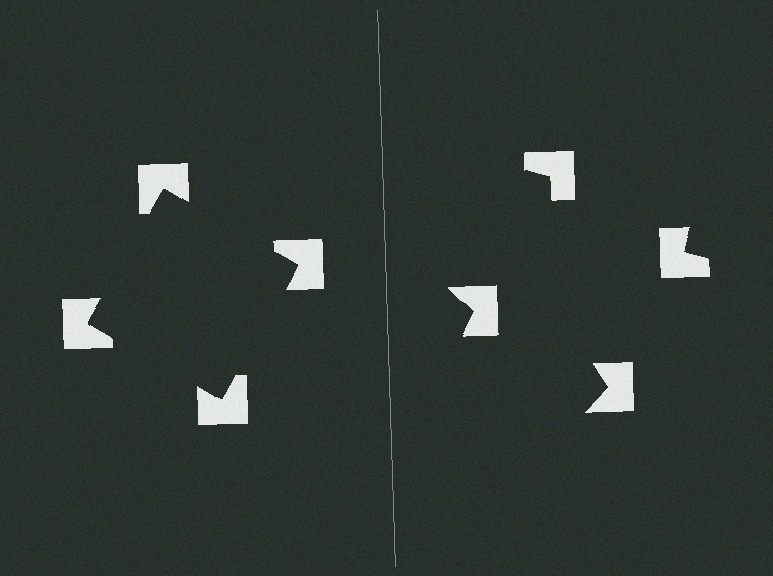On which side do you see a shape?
An illusory square appears on the left side. On the right side the wedge cuts are rotated, so no coherent shape forms.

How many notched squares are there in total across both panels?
8 — 4 on each side.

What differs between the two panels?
The notched squares are positioned identically on both sides; only the wedge orientations differ. On the left they align to a square; on the right they are misaligned.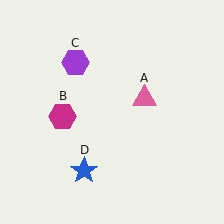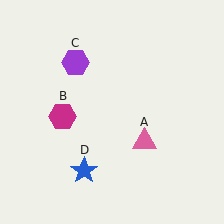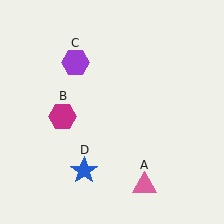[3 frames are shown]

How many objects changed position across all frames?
1 object changed position: pink triangle (object A).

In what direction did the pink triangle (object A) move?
The pink triangle (object A) moved down.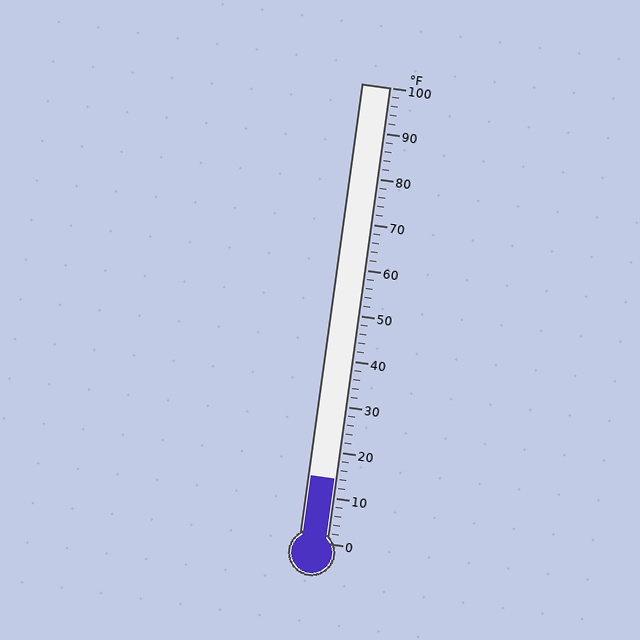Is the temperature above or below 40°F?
The temperature is below 40°F.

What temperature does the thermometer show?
The thermometer shows approximately 14°F.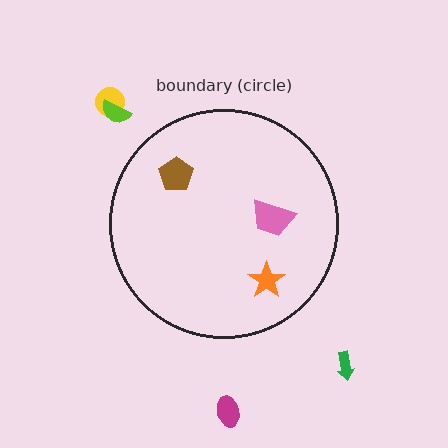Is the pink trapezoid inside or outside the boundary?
Inside.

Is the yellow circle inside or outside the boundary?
Outside.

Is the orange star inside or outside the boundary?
Inside.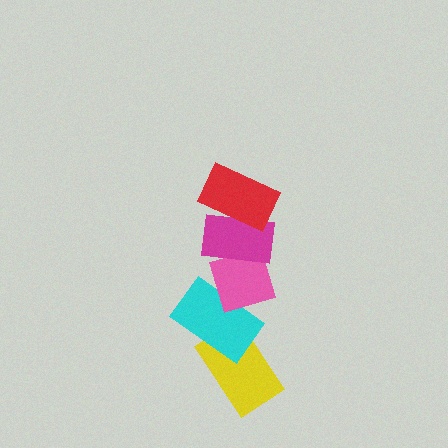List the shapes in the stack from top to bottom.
From top to bottom: the red rectangle, the magenta rectangle, the pink diamond, the cyan rectangle, the yellow rectangle.